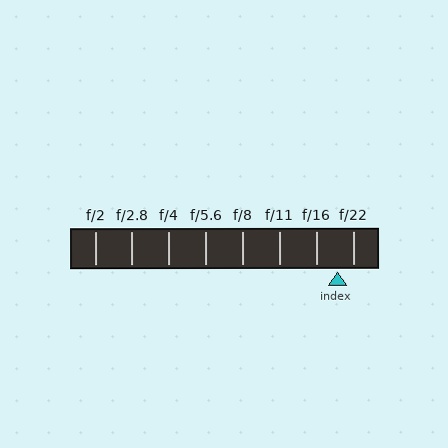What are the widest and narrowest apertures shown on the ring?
The widest aperture shown is f/2 and the narrowest is f/22.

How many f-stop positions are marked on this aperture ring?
There are 8 f-stop positions marked.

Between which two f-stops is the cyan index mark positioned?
The index mark is between f/16 and f/22.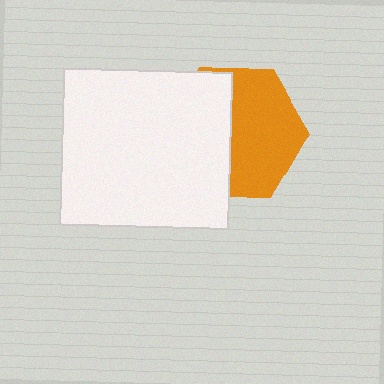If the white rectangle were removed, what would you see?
You would see the complete orange hexagon.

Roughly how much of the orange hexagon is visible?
About half of it is visible (roughly 55%).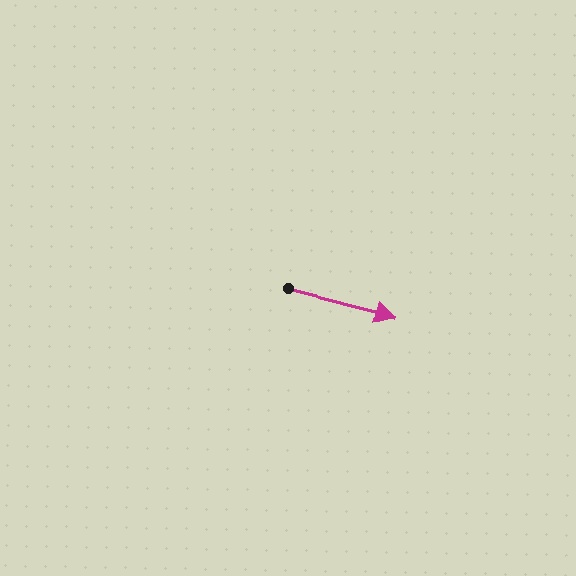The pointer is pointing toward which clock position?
Roughly 3 o'clock.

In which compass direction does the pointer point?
East.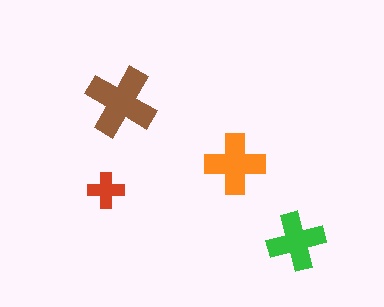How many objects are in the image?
There are 4 objects in the image.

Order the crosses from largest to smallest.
the brown one, the orange one, the green one, the red one.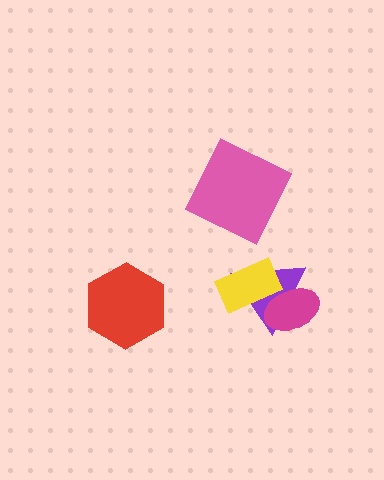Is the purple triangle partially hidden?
Yes, it is partially covered by another shape.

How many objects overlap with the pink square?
0 objects overlap with the pink square.